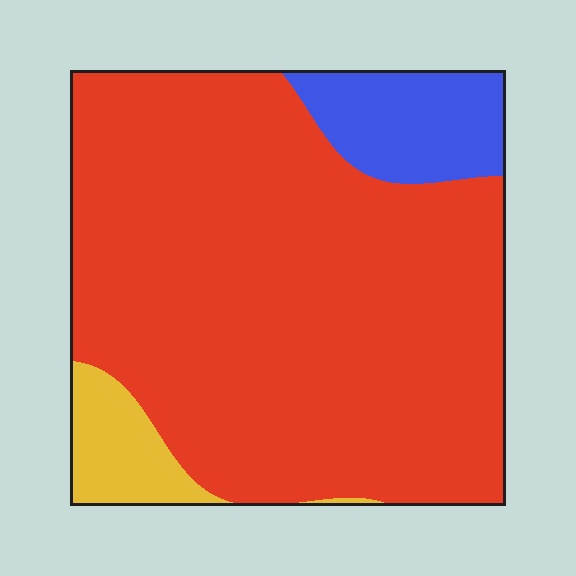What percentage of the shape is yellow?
Yellow covers roughly 5% of the shape.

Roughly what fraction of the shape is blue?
Blue covers about 10% of the shape.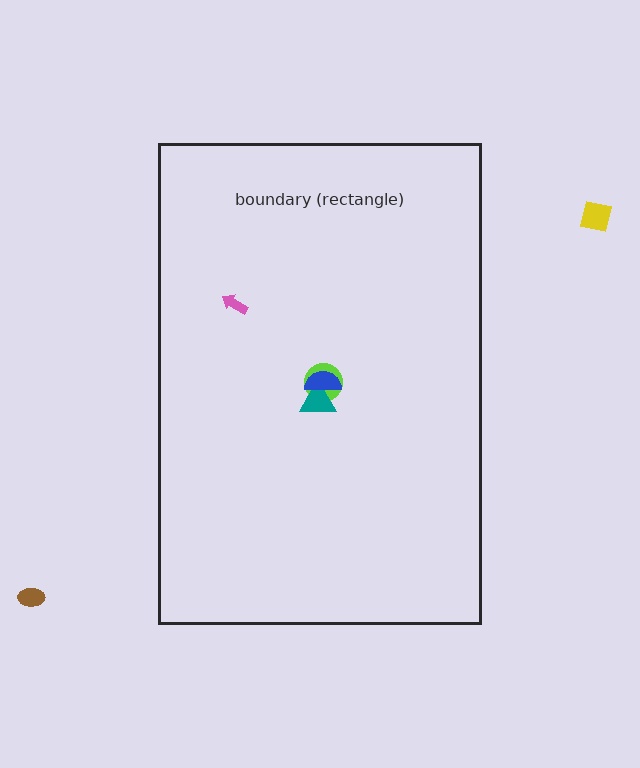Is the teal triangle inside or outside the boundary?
Inside.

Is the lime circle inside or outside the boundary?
Inside.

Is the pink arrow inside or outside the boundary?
Inside.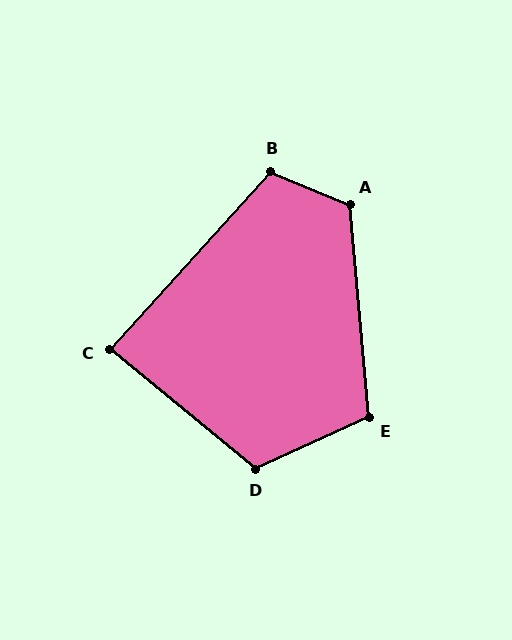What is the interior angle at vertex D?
Approximately 116 degrees (obtuse).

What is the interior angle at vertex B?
Approximately 110 degrees (obtuse).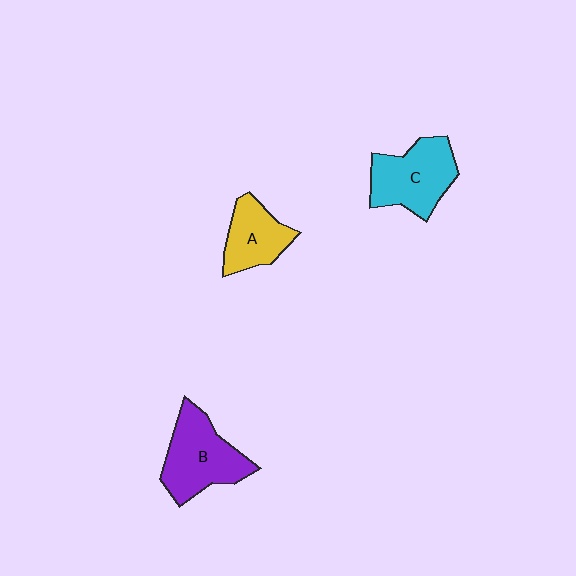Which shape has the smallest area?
Shape A (yellow).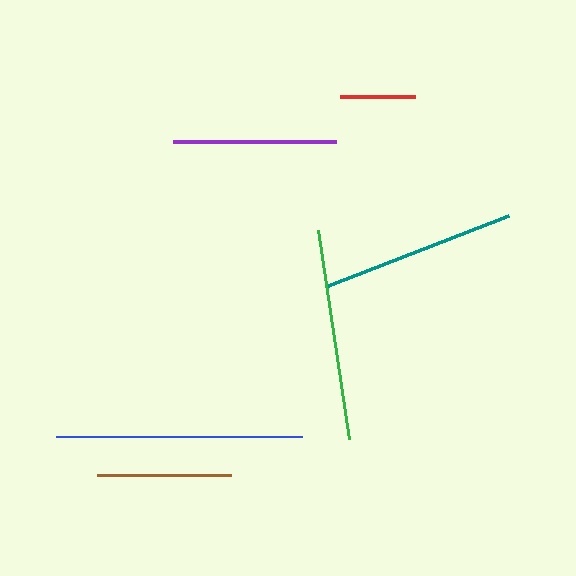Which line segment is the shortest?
The red line is the shortest at approximately 75 pixels.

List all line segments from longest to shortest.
From longest to shortest: blue, green, teal, purple, brown, red.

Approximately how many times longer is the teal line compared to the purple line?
The teal line is approximately 1.2 times the length of the purple line.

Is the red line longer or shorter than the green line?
The green line is longer than the red line.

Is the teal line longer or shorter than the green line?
The green line is longer than the teal line.